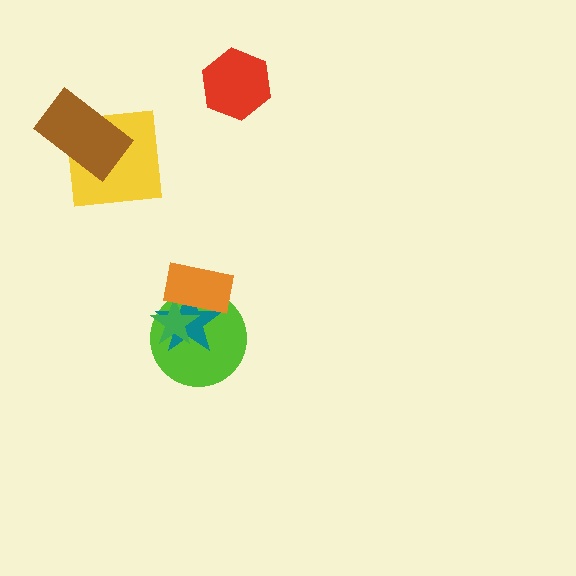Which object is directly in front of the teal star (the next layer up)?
The green star is directly in front of the teal star.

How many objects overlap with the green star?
3 objects overlap with the green star.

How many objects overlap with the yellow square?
1 object overlaps with the yellow square.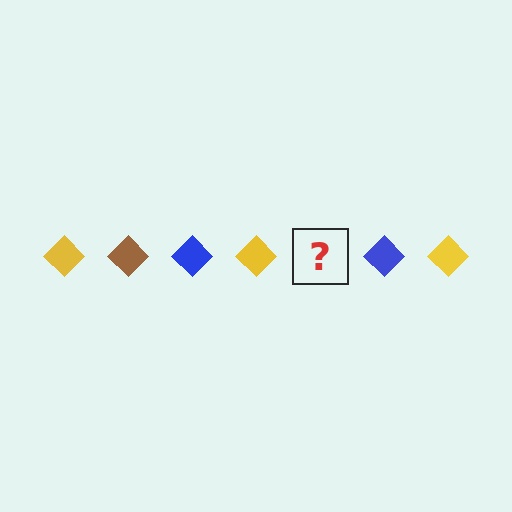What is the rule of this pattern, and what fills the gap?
The rule is that the pattern cycles through yellow, brown, blue diamonds. The gap should be filled with a brown diamond.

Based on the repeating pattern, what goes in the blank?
The blank should be a brown diamond.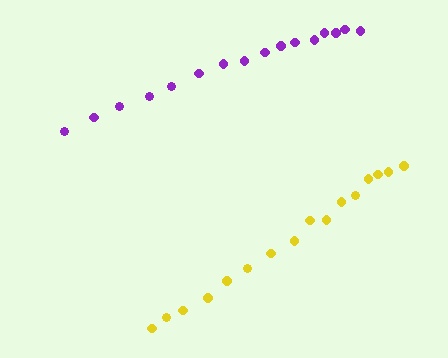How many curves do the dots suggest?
There are 2 distinct paths.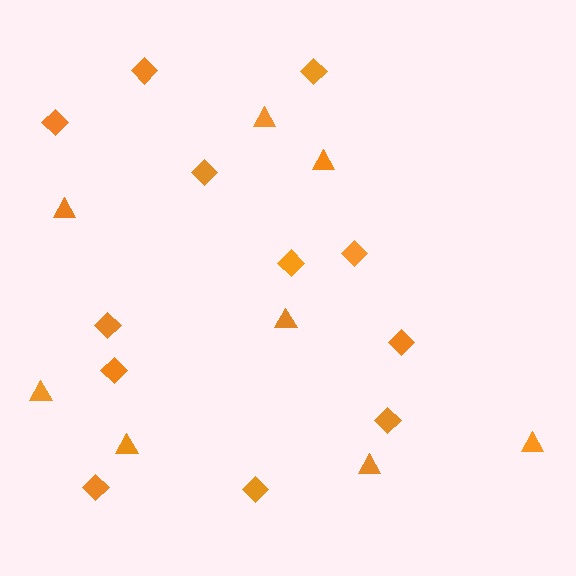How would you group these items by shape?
There are 2 groups: one group of triangles (8) and one group of diamonds (12).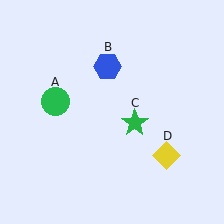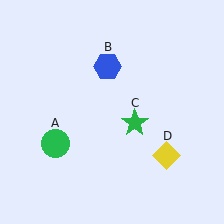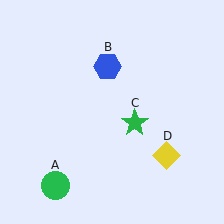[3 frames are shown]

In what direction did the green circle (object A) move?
The green circle (object A) moved down.